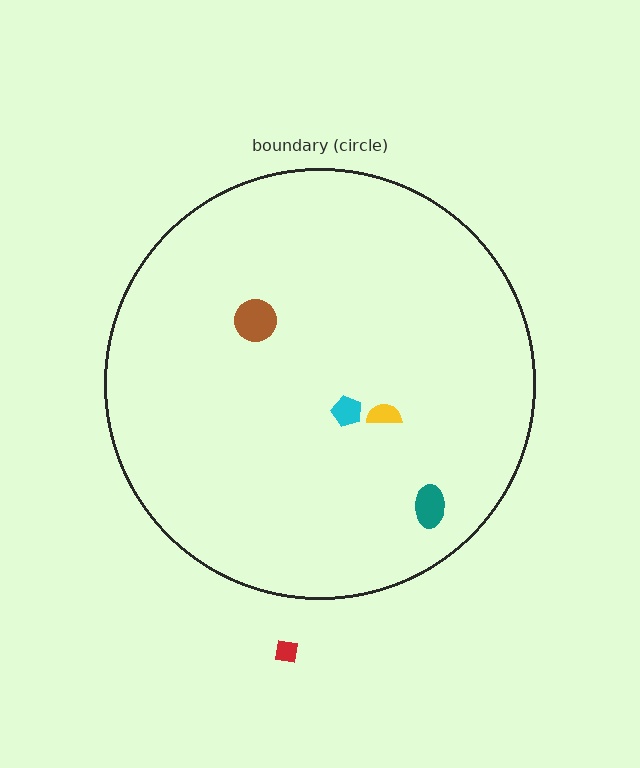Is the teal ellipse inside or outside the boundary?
Inside.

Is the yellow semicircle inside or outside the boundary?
Inside.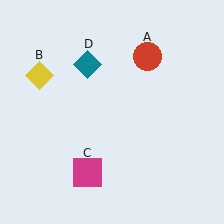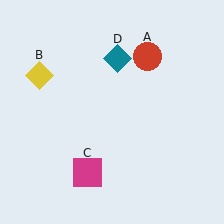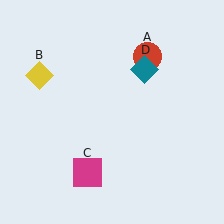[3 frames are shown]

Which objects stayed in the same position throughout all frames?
Red circle (object A) and yellow diamond (object B) and magenta square (object C) remained stationary.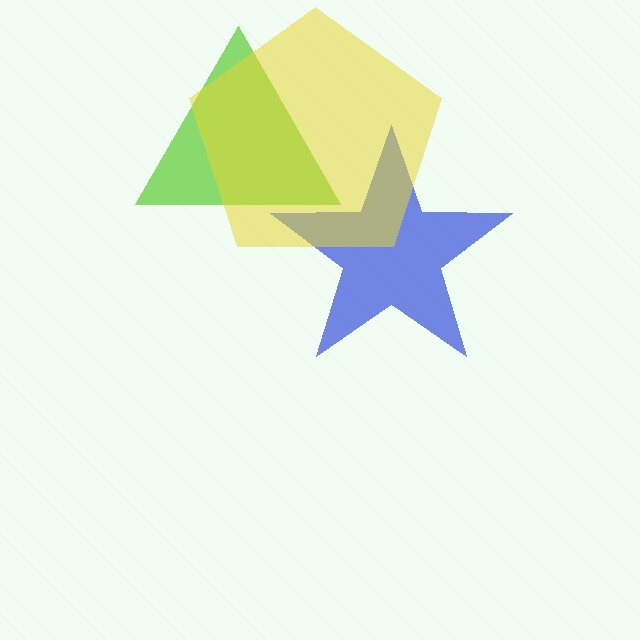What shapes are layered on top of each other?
The layered shapes are: a blue star, a lime triangle, a yellow pentagon.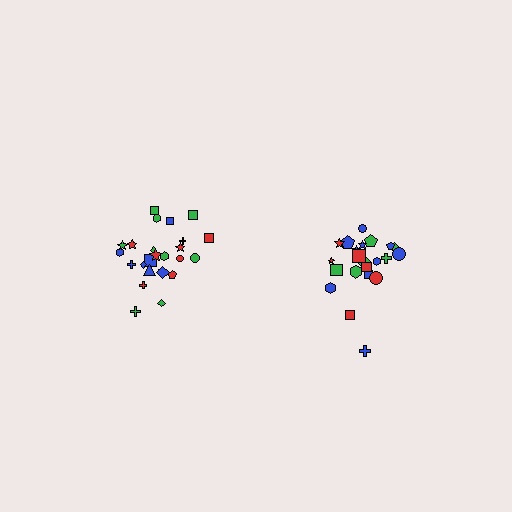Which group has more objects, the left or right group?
The left group.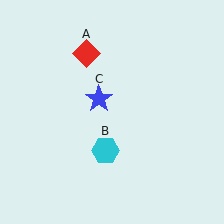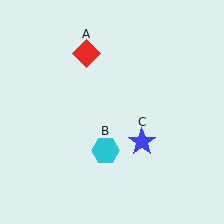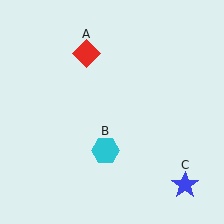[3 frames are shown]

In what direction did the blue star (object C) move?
The blue star (object C) moved down and to the right.